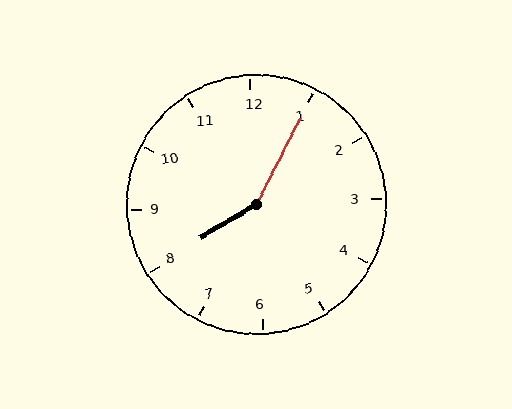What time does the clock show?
8:05.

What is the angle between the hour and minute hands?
Approximately 148 degrees.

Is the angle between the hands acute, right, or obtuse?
It is obtuse.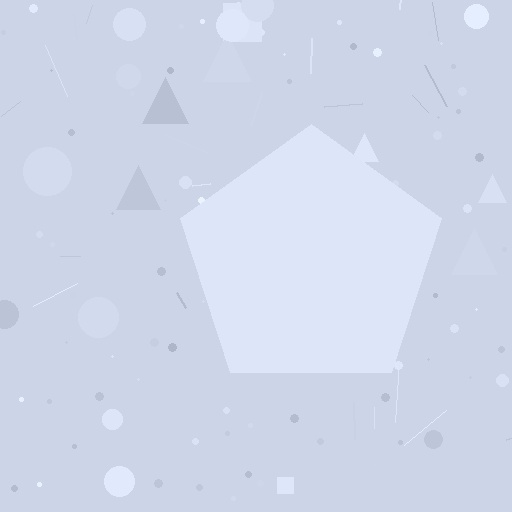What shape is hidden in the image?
A pentagon is hidden in the image.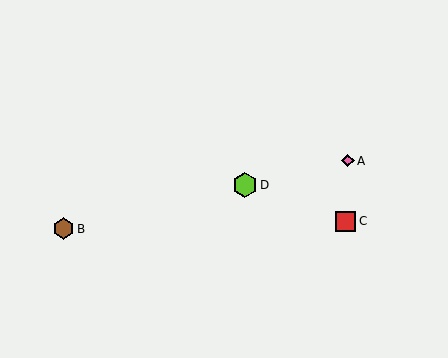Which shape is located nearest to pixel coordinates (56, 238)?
The brown hexagon (labeled B) at (64, 229) is nearest to that location.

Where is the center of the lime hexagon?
The center of the lime hexagon is at (245, 185).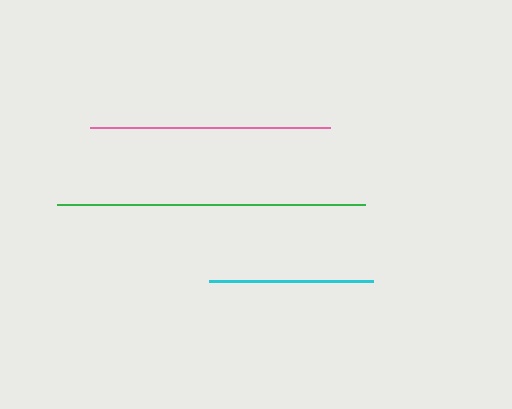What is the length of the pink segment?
The pink segment is approximately 241 pixels long.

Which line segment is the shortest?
The cyan line is the shortest at approximately 164 pixels.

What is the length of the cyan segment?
The cyan segment is approximately 164 pixels long.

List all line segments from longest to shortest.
From longest to shortest: green, pink, cyan.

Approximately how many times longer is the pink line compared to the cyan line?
The pink line is approximately 1.5 times the length of the cyan line.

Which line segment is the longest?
The green line is the longest at approximately 308 pixels.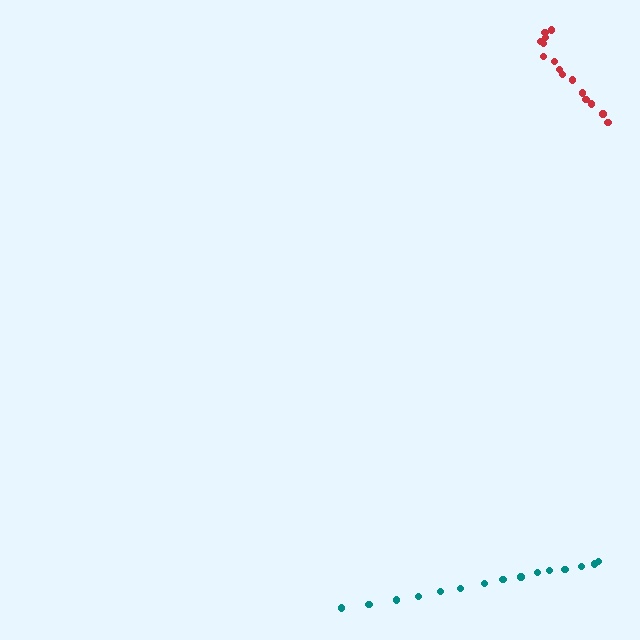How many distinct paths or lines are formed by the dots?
There are 2 distinct paths.